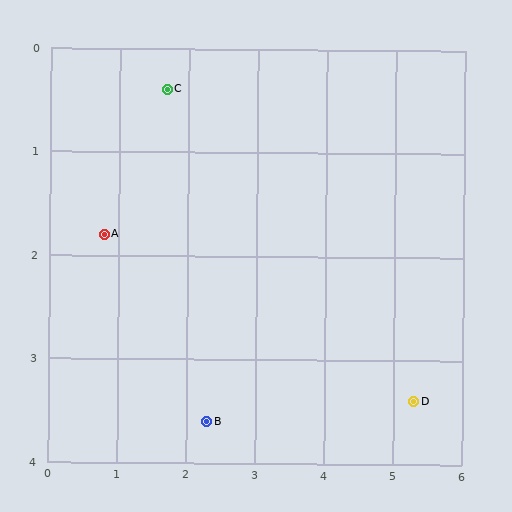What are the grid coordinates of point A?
Point A is at approximately (0.8, 1.8).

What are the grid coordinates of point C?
Point C is at approximately (1.7, 0.4).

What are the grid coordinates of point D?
Point D is at approximately (5.3, 3.4).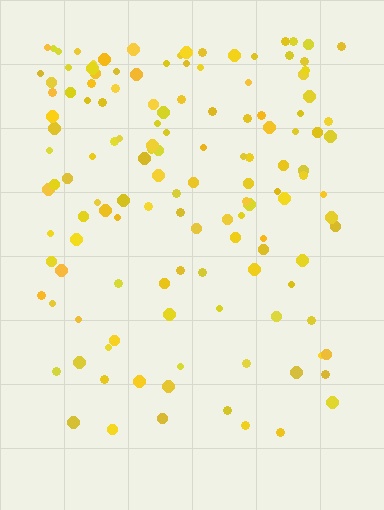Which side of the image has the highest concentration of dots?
The top.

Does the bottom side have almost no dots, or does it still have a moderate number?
Still a moderate number, just noticeably fewer than the top.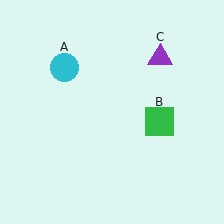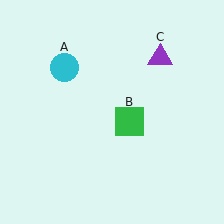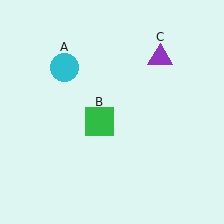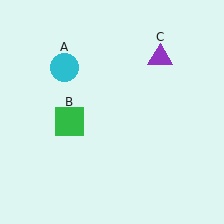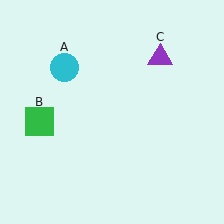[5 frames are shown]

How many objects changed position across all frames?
1 object changed position: green square (object B).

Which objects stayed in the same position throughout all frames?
Cyan circle (object A) and purple triangle (object C) remained stationary.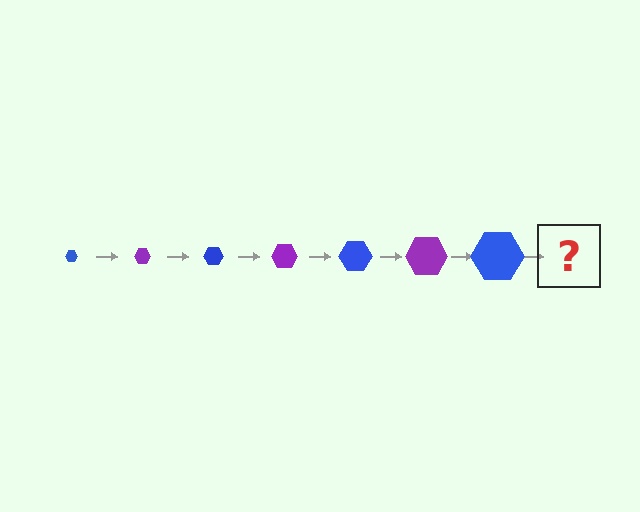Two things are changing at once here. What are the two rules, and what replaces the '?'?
The two rules are that the hexagon grows larger each step and the color cycles through blue and purple. The '?' should be a purple hexagon, larger than the previous one.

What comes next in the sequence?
The next element should be a purple hexagon, larger than the previous one.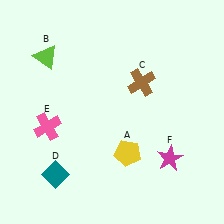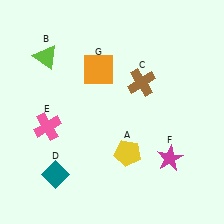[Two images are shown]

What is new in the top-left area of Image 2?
An orange square (G) was added in the top-left area of Image 2.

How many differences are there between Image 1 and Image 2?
There is 1 difference between the two images.